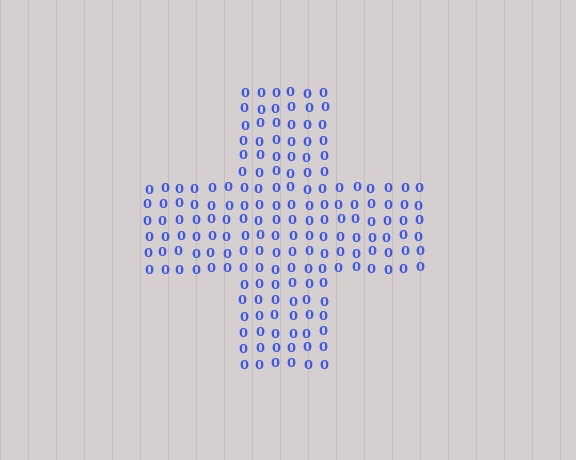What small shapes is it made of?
It is made of small digit 0's.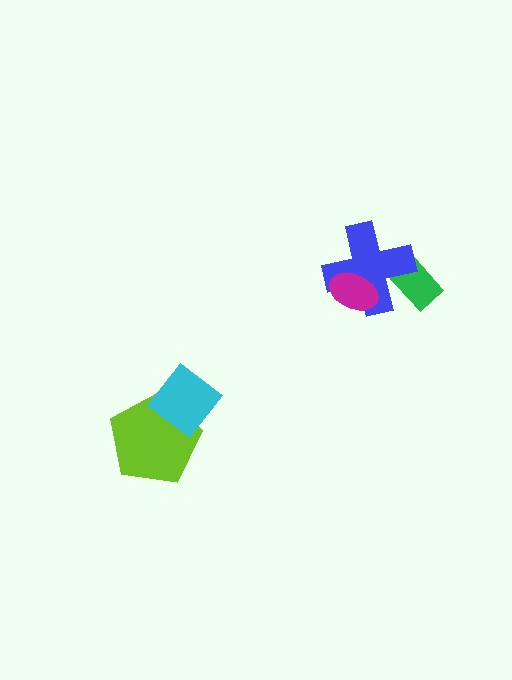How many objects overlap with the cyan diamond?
1 object overlaps with the cyan diamond.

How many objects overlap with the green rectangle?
1 object overlaps with the green rectangle.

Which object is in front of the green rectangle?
The blue cross is in front of the green rectangle.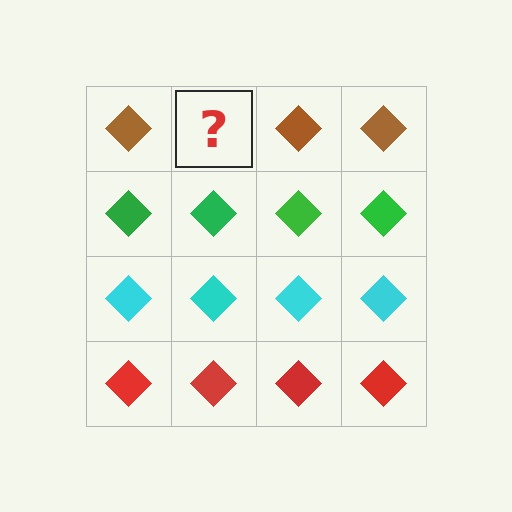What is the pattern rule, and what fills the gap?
The rule is that each row has a consistent color. The gap should be filled with a brown diamond.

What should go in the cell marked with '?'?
The missing cell should contain a brown diamond.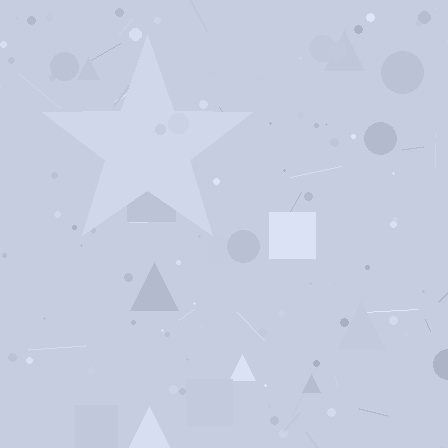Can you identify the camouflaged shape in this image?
The camouflaged shape is a star.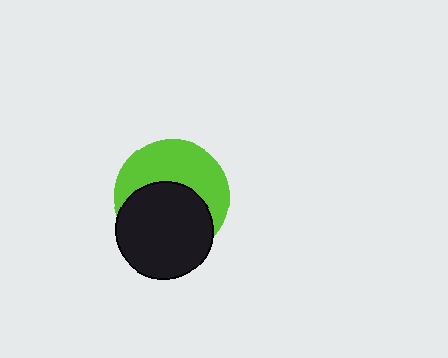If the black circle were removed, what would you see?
You would see the complete lime circle.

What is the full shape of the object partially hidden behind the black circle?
The partially hidden object is a lime circle.